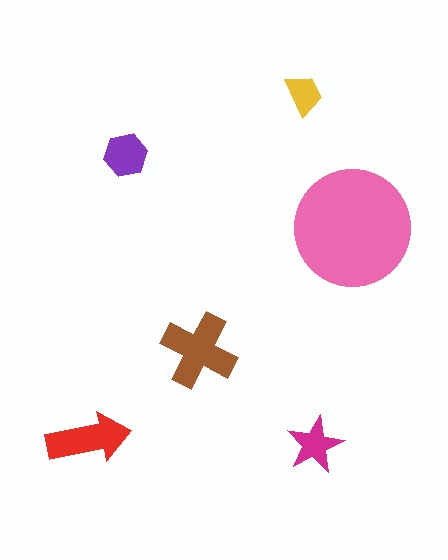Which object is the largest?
The pink circle.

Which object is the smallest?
The yellow trapezoid.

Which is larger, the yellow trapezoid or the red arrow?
The red arrow.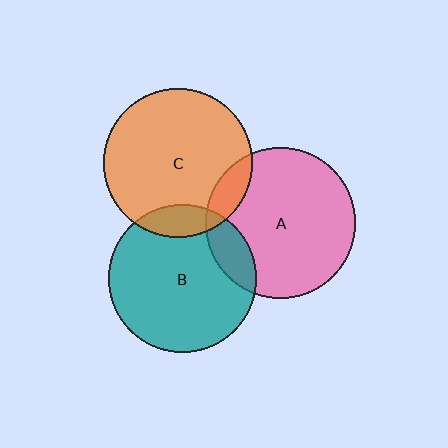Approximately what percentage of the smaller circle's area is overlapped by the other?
Approximately 10%.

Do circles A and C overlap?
Yes.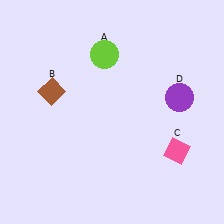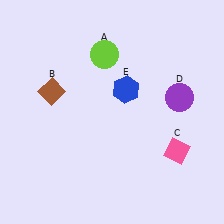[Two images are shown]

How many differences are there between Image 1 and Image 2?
There is 1 difference between the two images.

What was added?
A blue hexagon (E) was added in Image 2.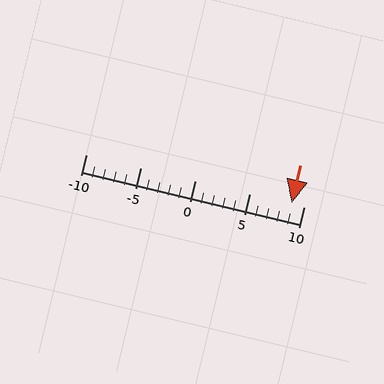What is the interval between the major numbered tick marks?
The major tick marks are spaced 5 units apart.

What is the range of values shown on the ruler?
The ruler shows values from -10 to 10.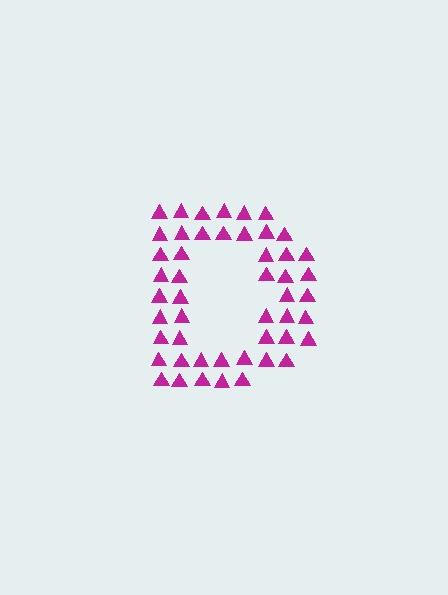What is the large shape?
The large shape is the letter D.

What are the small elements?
The small elements are triangles.